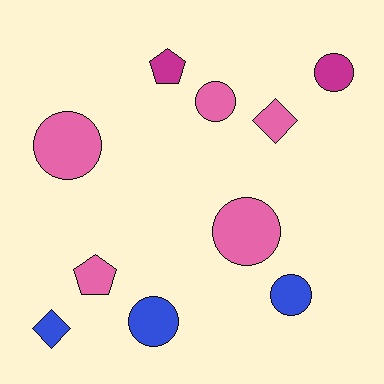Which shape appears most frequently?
Circle, with 6 objects.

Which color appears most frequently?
Pink, with 5 objects.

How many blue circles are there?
There are 2 blue circles.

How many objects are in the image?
There are 10 objects.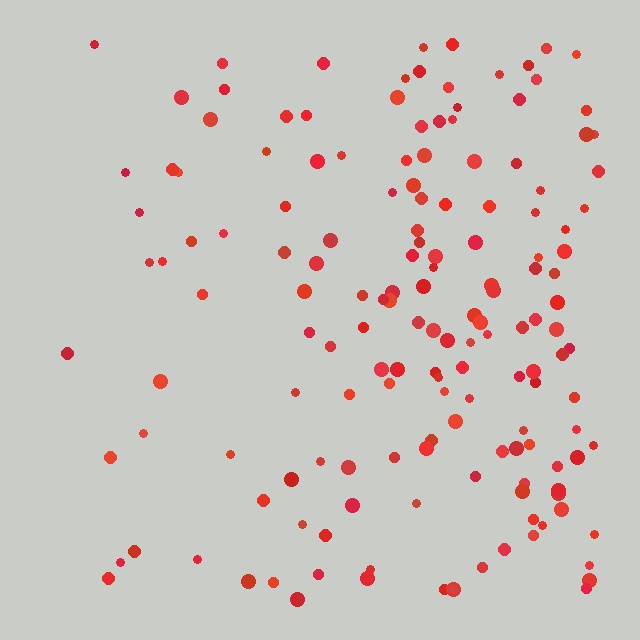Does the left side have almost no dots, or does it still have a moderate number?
Still a moderate number, just noticeably fewer than the right.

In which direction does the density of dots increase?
From left to right, with the right side densest.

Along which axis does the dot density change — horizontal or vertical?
Horizontal.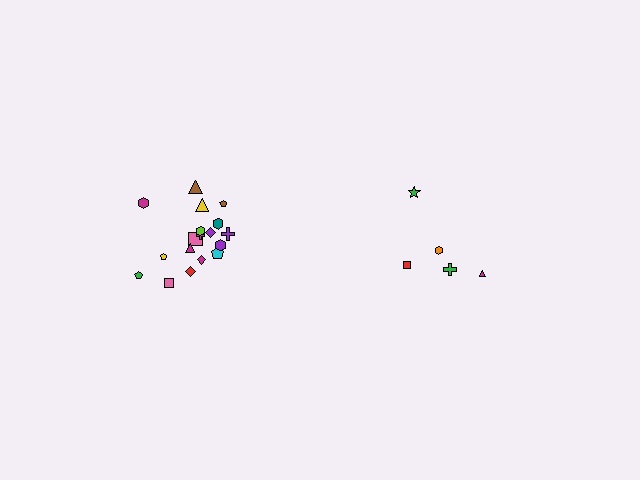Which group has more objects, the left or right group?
The left group.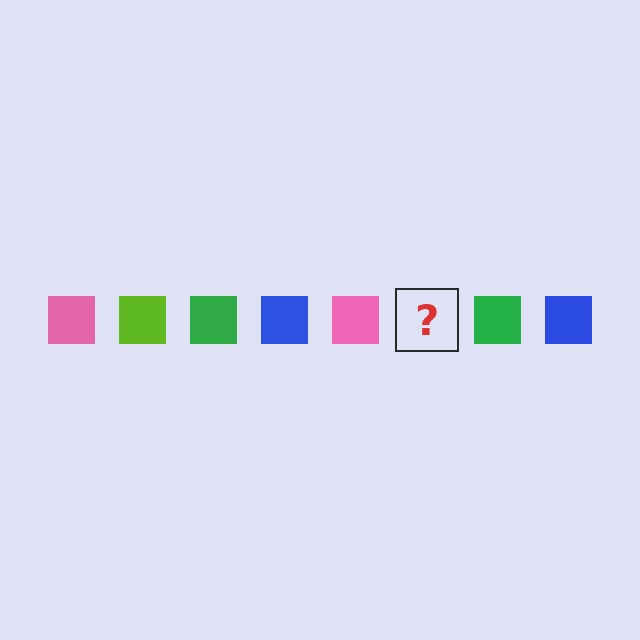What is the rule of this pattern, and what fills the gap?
The rule is that the pattern cycles through pink, lime, green, blue squares. The gap should be filled with a lime square.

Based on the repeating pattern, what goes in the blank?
The blank should be a lime square.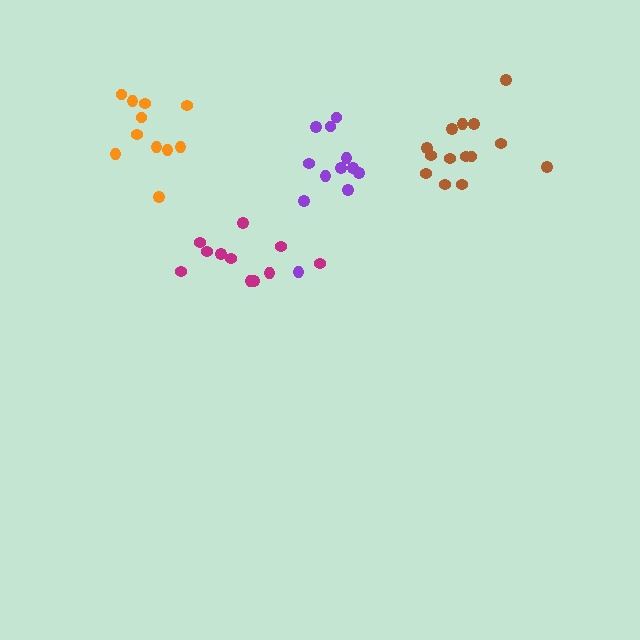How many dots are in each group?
Group 1: 11 dots, Group 2: 14 dots, Group 3: 12 dots, Group 4: 11 dots (48 total).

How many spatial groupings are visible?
There are 4 spatial groupings.